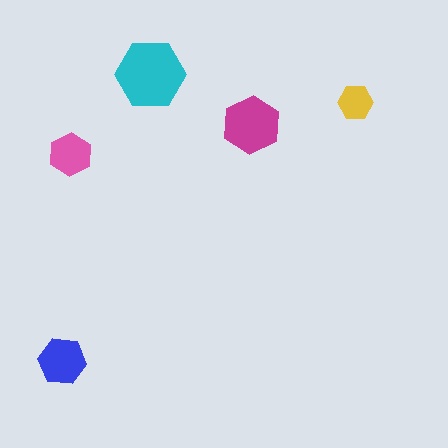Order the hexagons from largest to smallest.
the cyan one, the magenta one, the blue one, the pink one, the yellow one.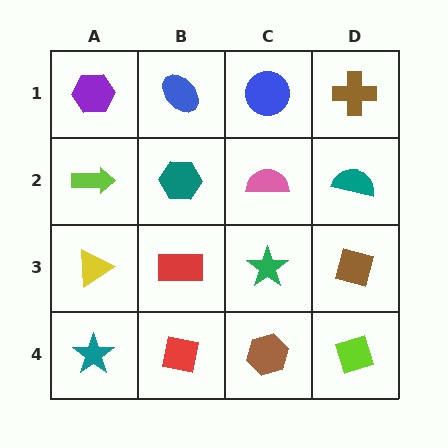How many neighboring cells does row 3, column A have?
3.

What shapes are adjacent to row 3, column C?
A pink semicircle (row 2, column C), a brown hexagon (row 4, column C), a red rectangle (row 3, column B), a brown square (row 3, column D).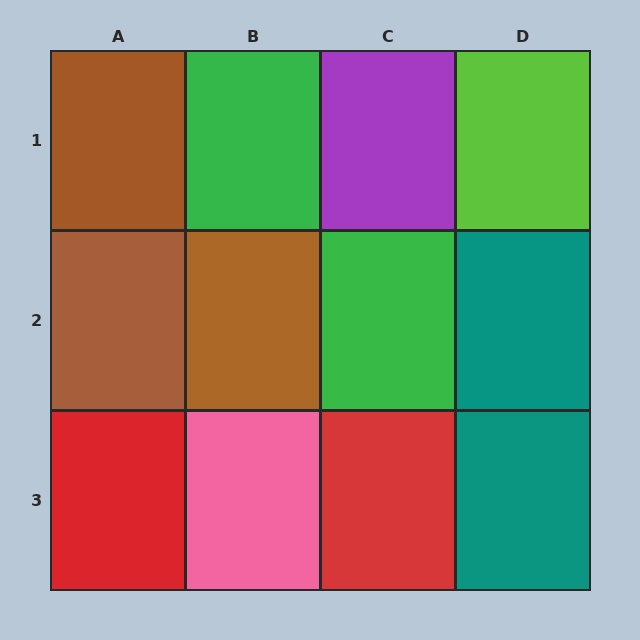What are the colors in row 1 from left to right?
Brown, green, purple, lime.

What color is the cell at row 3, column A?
Red.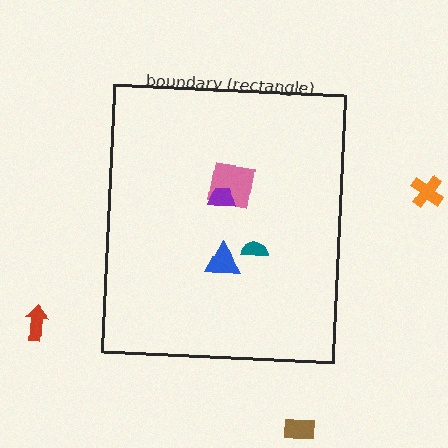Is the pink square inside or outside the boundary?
Inside.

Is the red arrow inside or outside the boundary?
Outside.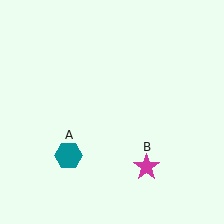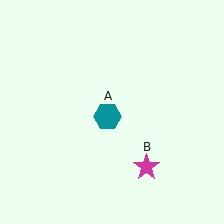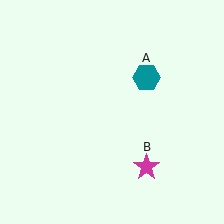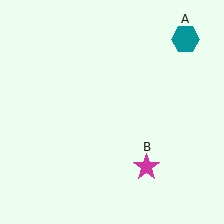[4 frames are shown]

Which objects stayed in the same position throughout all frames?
Magenta star (object B) remained stationary.